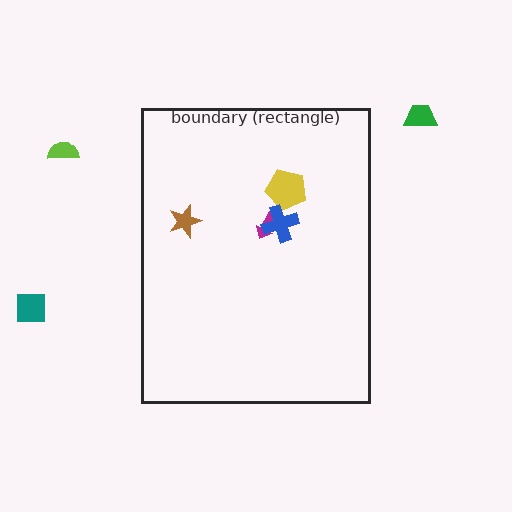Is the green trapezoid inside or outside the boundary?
Outside.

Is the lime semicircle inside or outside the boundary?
Outside.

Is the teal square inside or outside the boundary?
Outside.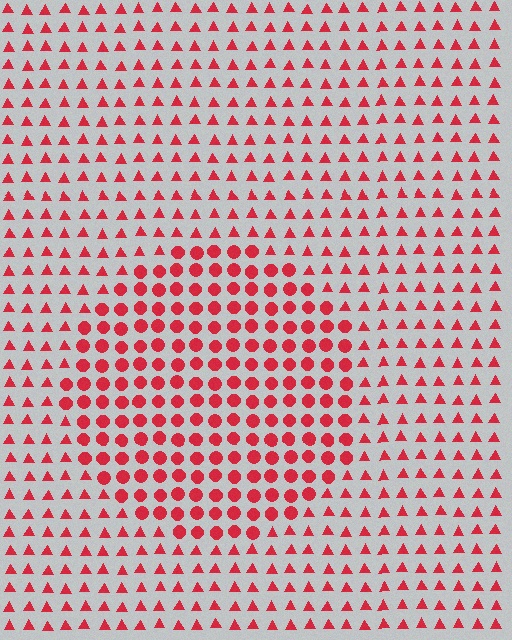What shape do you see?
I see a circle.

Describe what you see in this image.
The image is filled with small red elements arranged in a uniform grid. A circle-shaped region contains circles, while the surrounding area contains triangles. The boundary is defined purely by the change in element shape.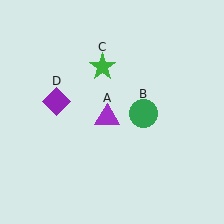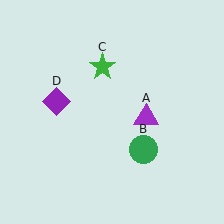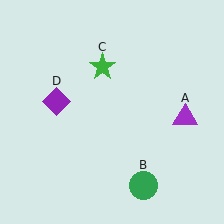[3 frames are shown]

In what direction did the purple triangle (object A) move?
The purple triangle (object A) moved right.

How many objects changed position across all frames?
2 objects changed position: purple triangle (object A), green circle (object B).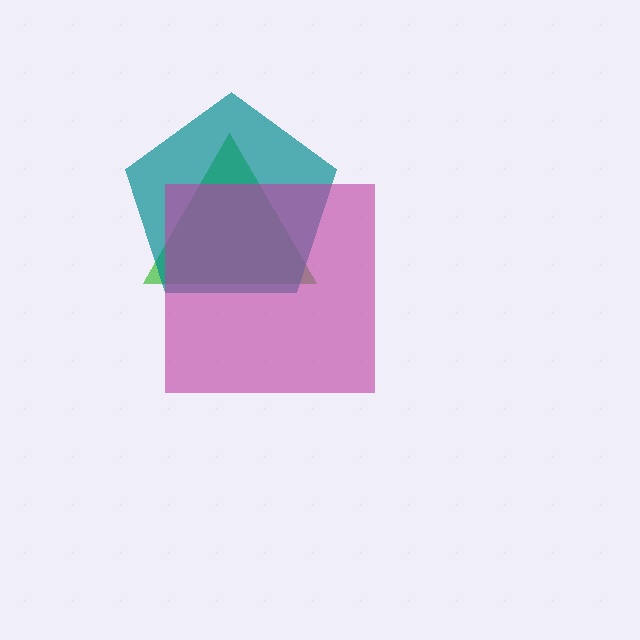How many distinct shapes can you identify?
There are 3 distinct shapes: a green triangle, a teal pentagon, a magenta square.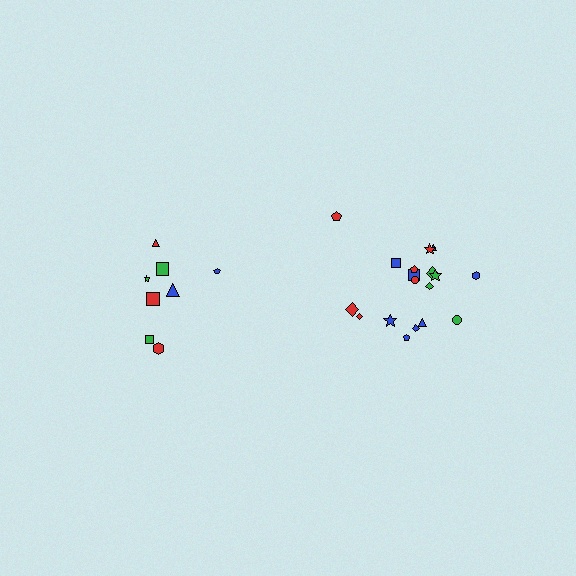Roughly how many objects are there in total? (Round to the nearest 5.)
Roughly 25 objects in total.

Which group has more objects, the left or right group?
The right group.